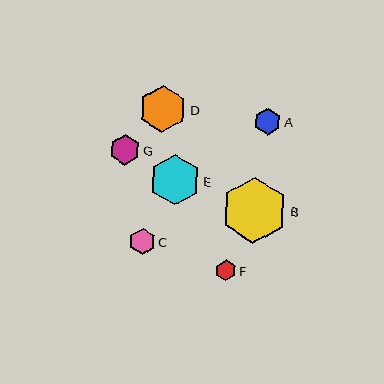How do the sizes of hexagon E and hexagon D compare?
Hexagon E and hexagon D are approximately the same size.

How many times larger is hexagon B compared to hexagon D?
Hexagon B is approximately 1.4 times the size of hexagon D.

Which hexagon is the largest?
Hexagon B is the largest with a size of approximately 66 pixels.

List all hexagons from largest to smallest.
From largest to smallest: B, E, D, G, A, C, F.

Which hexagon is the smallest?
Hexagon F is the smallest with a size of approximately 21 pixels.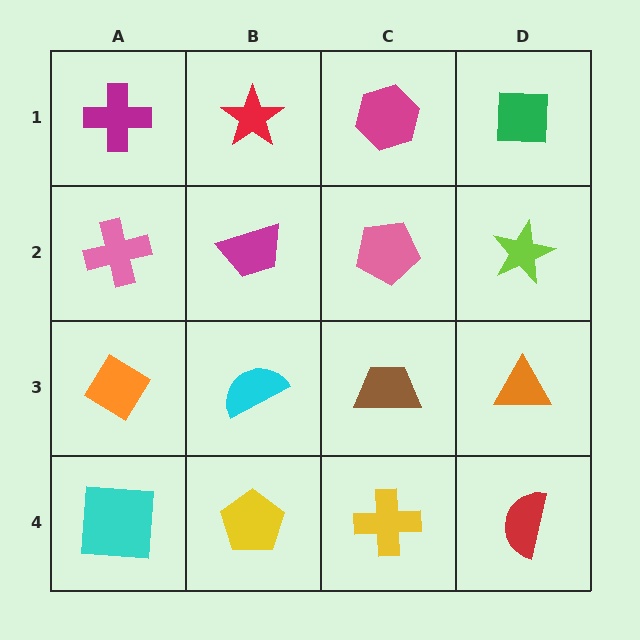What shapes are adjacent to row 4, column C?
A brown trapezoid (row 3, column C), a yellow pentagon (row 4, column B), a red semicircle (row 4, column D).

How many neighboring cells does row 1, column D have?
2.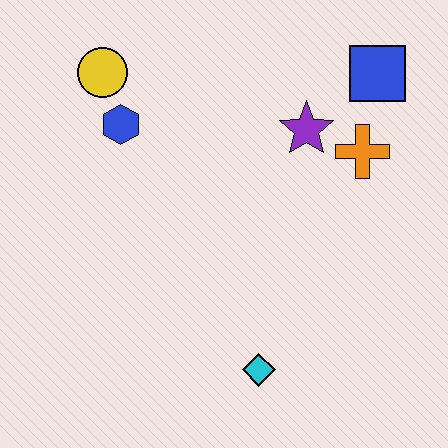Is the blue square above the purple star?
Yes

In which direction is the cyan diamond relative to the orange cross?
The cyan diamond is below the orange cross.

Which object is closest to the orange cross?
The purple star is closest to the orange cross.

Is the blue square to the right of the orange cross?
Yes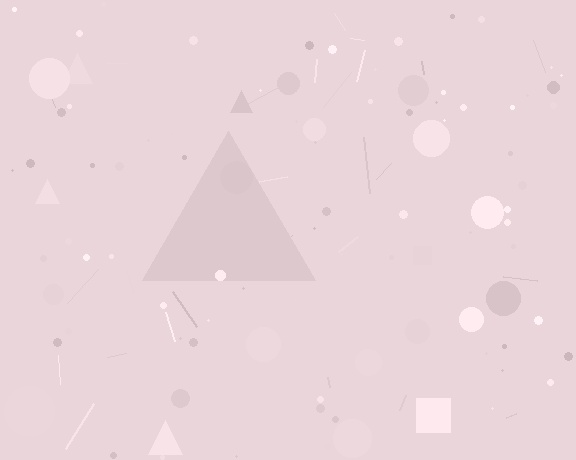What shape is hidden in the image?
A triangle is hidden in the image.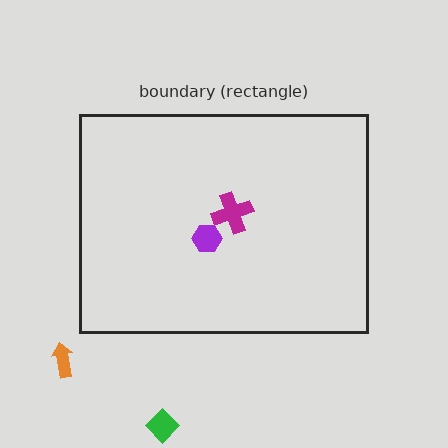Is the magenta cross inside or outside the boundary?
Inside.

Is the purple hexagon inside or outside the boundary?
Inside.